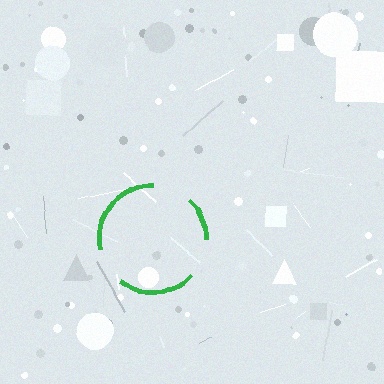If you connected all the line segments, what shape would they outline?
They would outline a circle.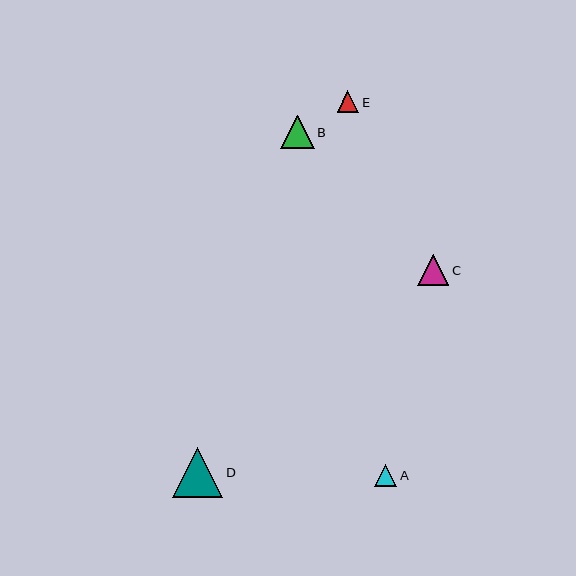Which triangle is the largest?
Triangle D is the largest with a size of approximately 50 pixels.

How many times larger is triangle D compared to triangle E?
Triangle D is approximately 2.3 times the size of triangle E.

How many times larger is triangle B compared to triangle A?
Triangle B is approximately 1.5 times the size of triangle A.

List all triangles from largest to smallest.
From largest to smallest: D, B, C, A, E.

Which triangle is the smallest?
Triangle E is the smallest with a size of approximately 22 pixels.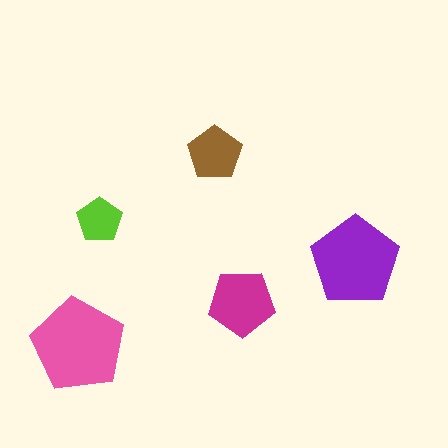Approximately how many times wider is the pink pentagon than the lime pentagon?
About 2 times wider.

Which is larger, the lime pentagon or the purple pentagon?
The purple one.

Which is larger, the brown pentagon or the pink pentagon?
The pink one.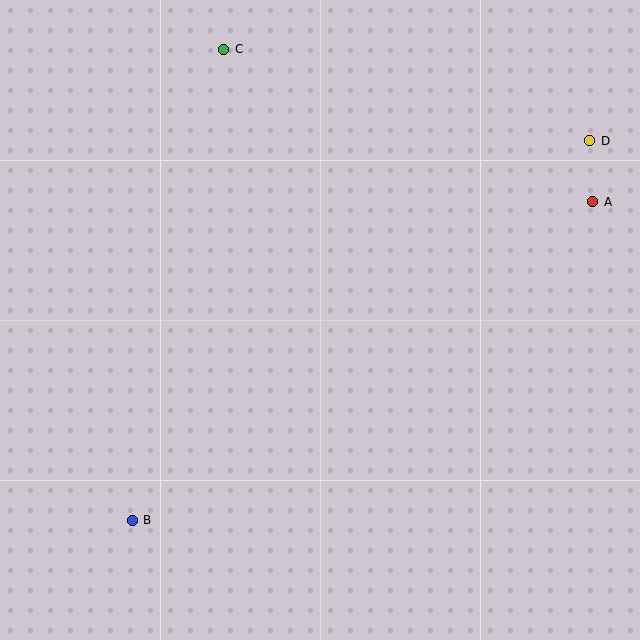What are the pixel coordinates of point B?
Point B is at (132, 521).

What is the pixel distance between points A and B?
The distance between A and B is 560 pixels.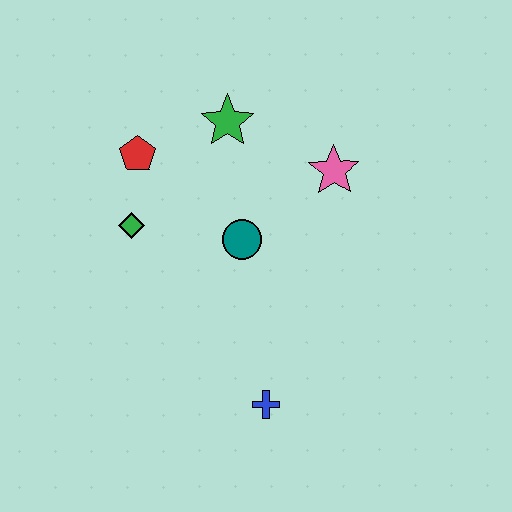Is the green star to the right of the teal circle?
No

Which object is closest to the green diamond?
The red pentagon is closest to the green diamond.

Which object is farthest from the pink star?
The blue cross is farthest from the pink star.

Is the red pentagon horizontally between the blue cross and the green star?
No